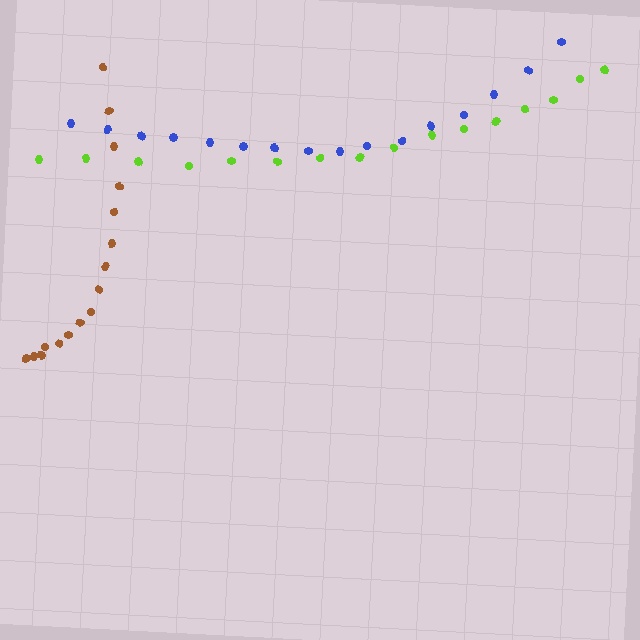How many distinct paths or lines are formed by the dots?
There are 3 distinct paths.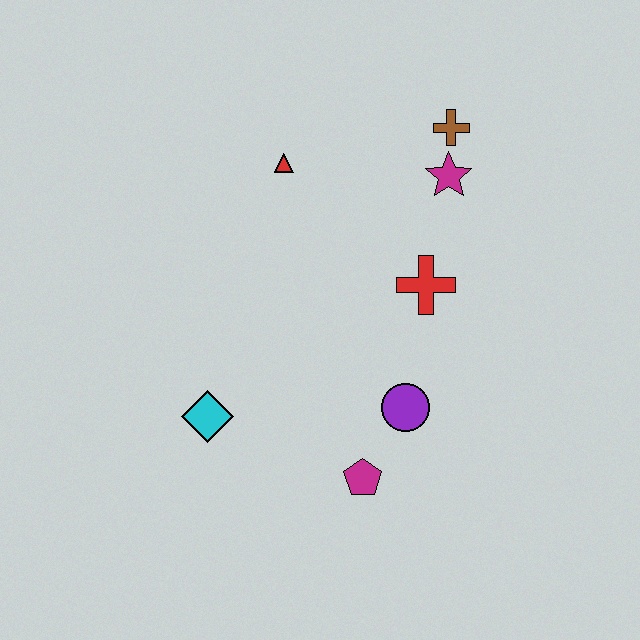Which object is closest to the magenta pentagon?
The purple circle is closest to the magenta pentagon.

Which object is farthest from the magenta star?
The cyan diamond is farthest from the magenta star.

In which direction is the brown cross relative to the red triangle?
The brown cross is to the right of the red triangle.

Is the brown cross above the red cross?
Yes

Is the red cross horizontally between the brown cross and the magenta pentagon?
Yes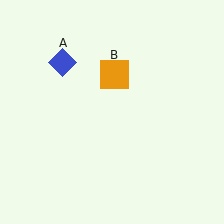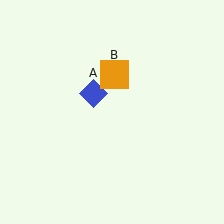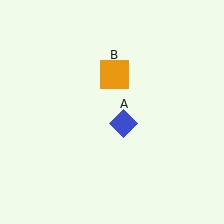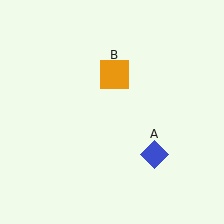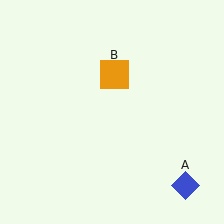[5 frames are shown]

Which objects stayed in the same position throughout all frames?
Orange square (object B) remained stationary.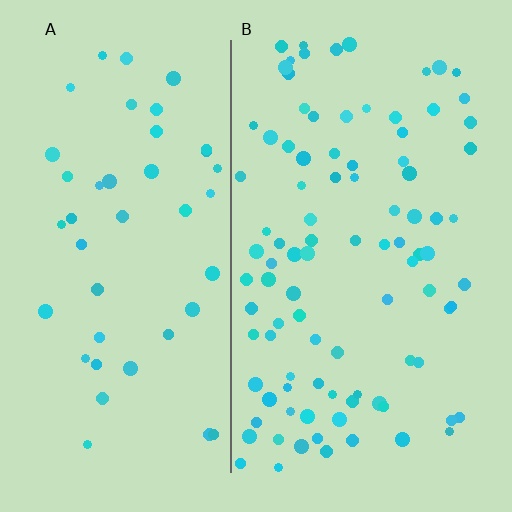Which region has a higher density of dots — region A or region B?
B (the right).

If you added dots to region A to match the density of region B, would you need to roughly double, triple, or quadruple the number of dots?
Approximately double.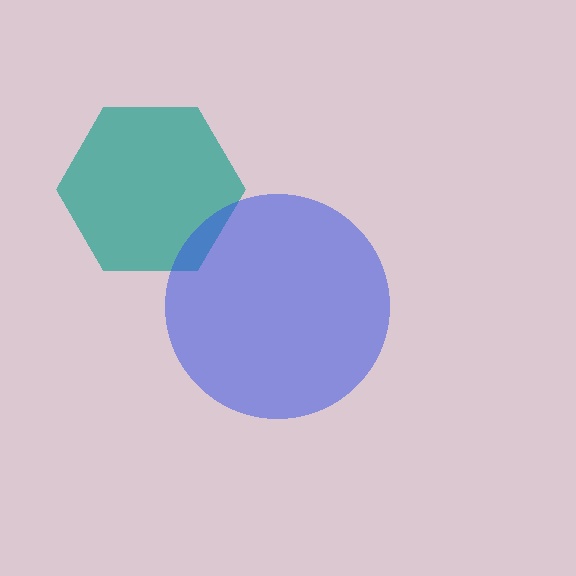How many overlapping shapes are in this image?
There are 2 overlapping shapes in the image.